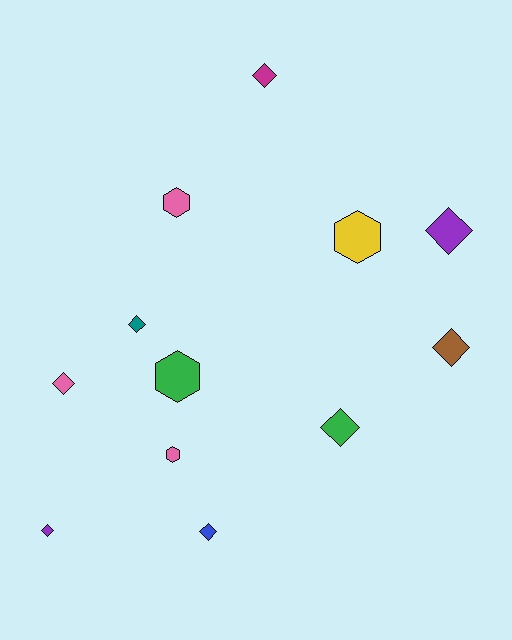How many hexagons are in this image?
There are 4 hexagons.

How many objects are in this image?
There are 12 objects.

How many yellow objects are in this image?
There is 1 yellow object.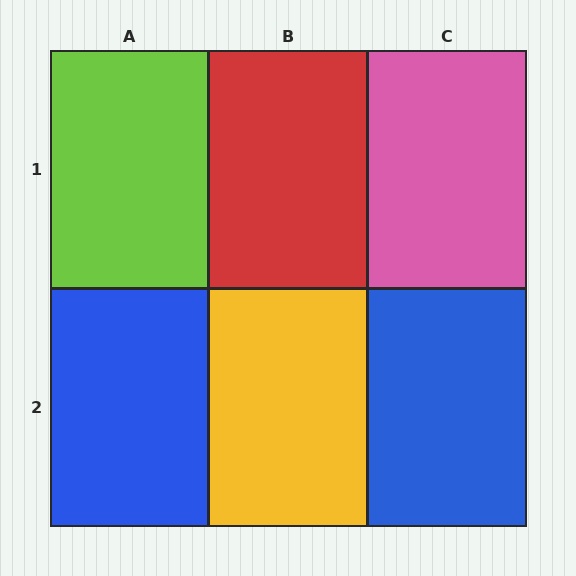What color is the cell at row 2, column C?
Blue.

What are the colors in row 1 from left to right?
Lime, red, pink.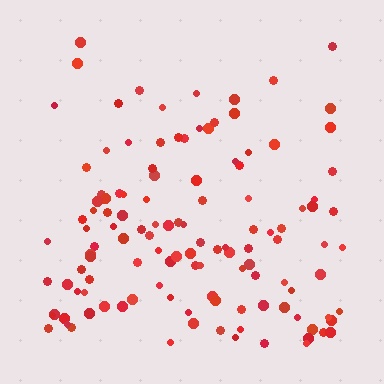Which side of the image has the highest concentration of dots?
The bottom.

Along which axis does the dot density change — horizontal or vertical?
Vertical.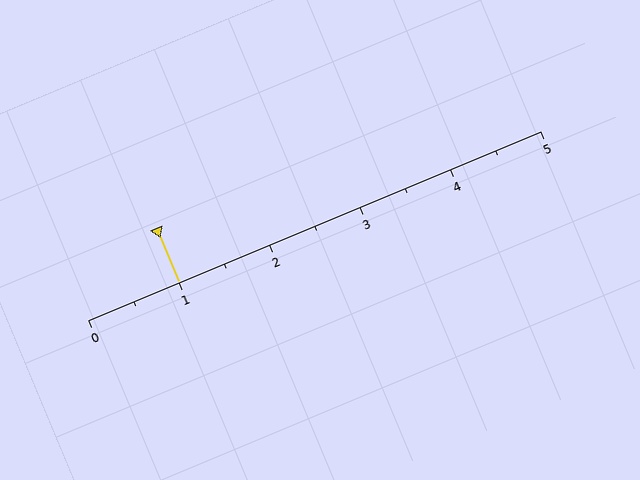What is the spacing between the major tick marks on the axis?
The major ticks are spaced 1 apart.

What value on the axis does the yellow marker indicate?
The marker indicates approximately 1.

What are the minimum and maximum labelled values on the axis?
The axis runs from 0 to 5.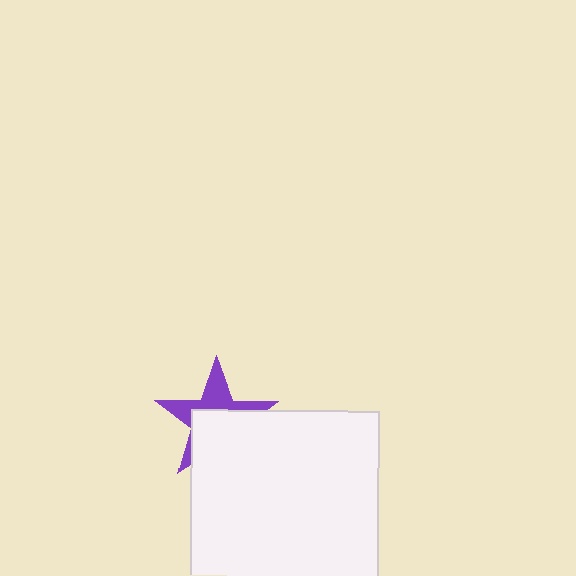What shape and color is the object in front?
The object in front is a white rectangle.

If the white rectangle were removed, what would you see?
You would see the complete purple star.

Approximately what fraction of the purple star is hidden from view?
Roughly 58% of the purple star is hidden behind the white rectangle.